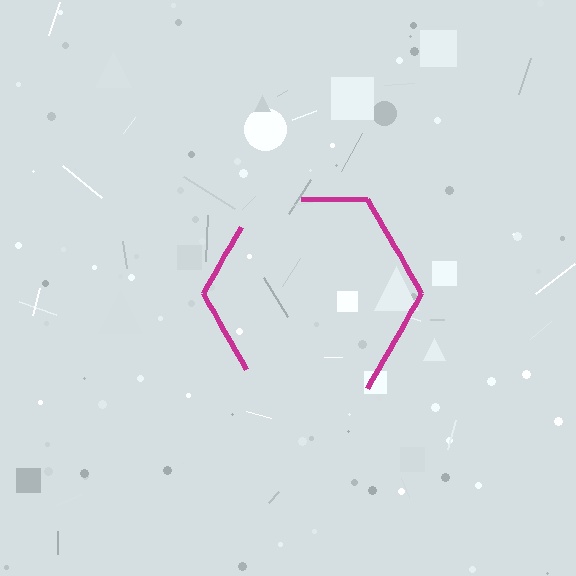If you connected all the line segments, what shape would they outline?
They would outline a hexagon.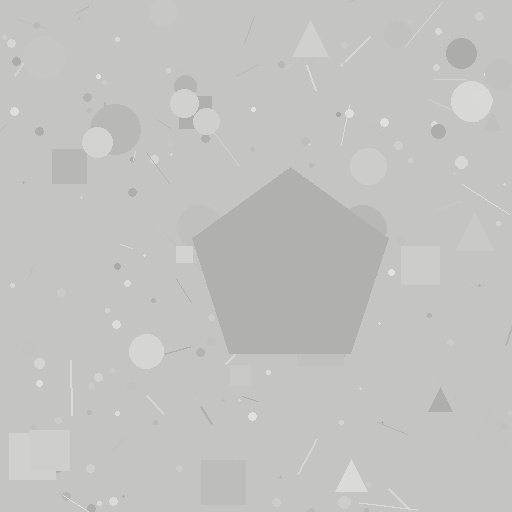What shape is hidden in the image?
A pentagon is hidden in the image.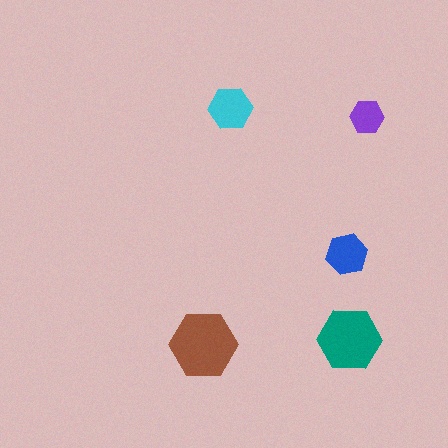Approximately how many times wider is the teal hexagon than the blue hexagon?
About 1.5 times wider.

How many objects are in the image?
There are 5 objects in the image.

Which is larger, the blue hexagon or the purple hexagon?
The blue one.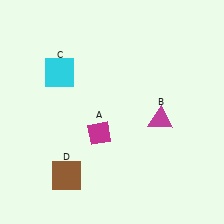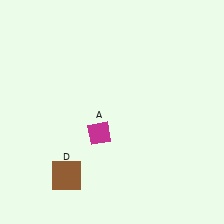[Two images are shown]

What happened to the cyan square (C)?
The cyan square (C) was removed in Image 2. It was in the top-left area of Image 1.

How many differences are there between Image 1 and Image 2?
There are 2 differences between the two images.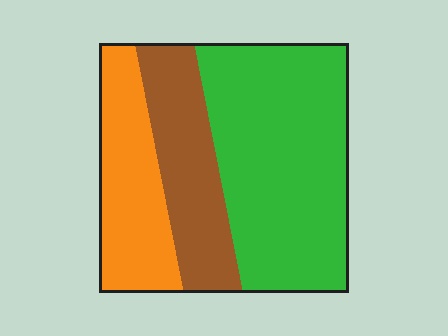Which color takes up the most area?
Green, at roughly 50%.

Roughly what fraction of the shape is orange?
Orange takes up about one quarter (1/4) of the shape.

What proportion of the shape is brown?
Brown takes up between a sixth and a third of the shape.